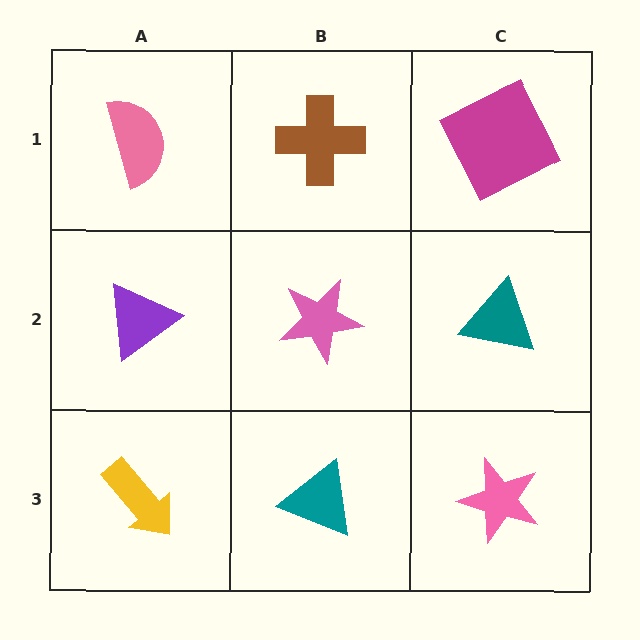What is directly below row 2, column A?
A yellow arrow.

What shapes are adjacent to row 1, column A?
A purple triangle (row 2, column A), a brown cross (row 1, column B).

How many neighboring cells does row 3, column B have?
3.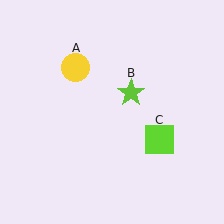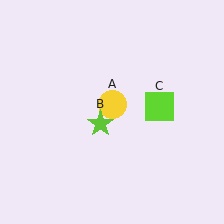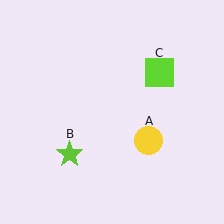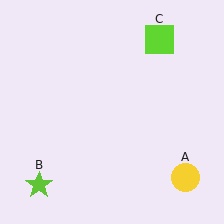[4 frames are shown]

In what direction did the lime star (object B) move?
The lime star (object B) moved down and to the left.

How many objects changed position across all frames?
3 objects changed position: yellow circle (object A), lime star (object B), lime square (object C).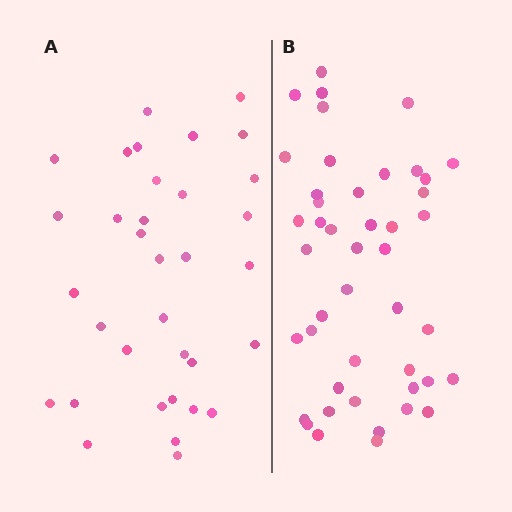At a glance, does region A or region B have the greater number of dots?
Region B (the right region) has more dots.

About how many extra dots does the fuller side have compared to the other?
Region B has roughly 12 or so more dots than region A.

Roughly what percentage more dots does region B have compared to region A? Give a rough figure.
About 30% more.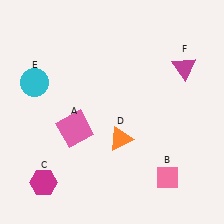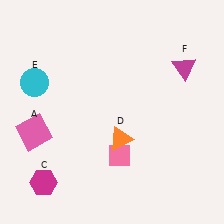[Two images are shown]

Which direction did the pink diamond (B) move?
The pink diamond (B) moved left.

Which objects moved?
The objects that moved are: the pink square (A), the pink diamond (B).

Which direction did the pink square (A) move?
The pink square (A) moved left.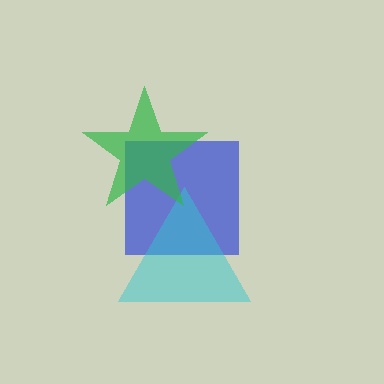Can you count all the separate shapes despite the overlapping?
Yes, there are 3 separate shapes.